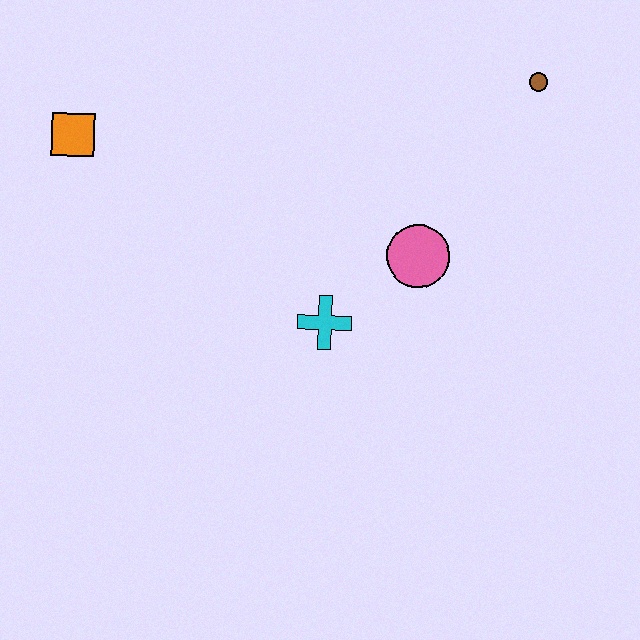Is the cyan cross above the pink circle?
No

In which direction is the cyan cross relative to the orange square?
The cyan cross is to the right of the orange square.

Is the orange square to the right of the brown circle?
No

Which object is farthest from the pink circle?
The orange square is farthest from the pink circle.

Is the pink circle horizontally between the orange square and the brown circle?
Yes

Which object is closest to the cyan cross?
The pink circle is closest to the cyan cross.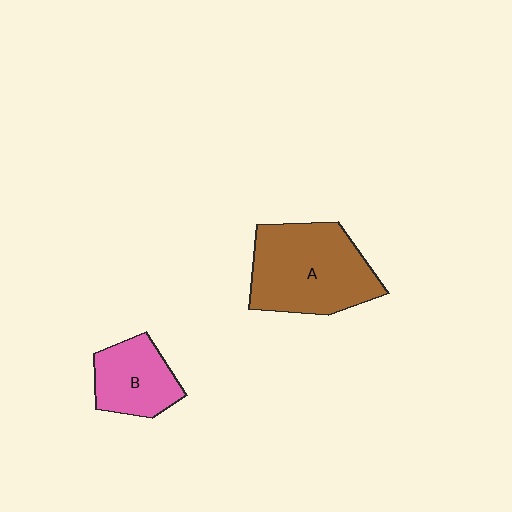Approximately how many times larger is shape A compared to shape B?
Approximately 1.8 times.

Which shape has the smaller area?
Shape B (pink).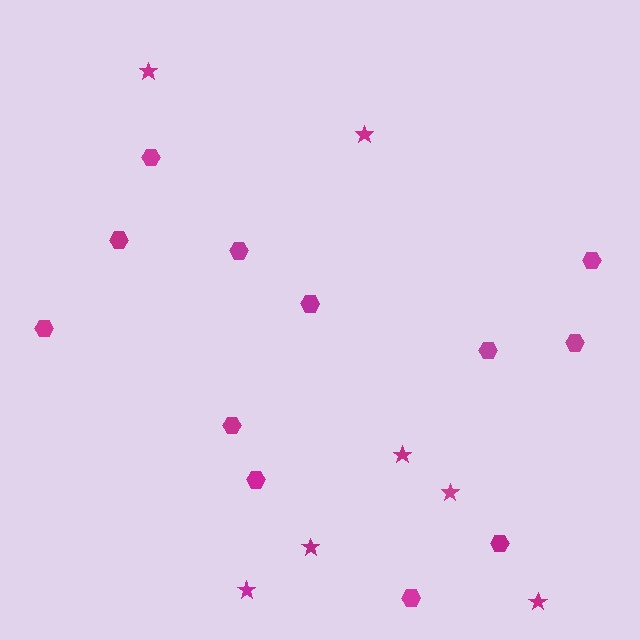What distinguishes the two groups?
There are 2 groups: one group of hexagons (12) and one group of stars (7).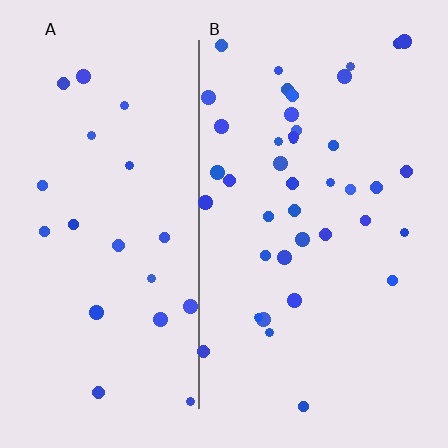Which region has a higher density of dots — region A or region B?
B (the right).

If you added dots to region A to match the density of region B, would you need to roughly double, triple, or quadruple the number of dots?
Approximately double.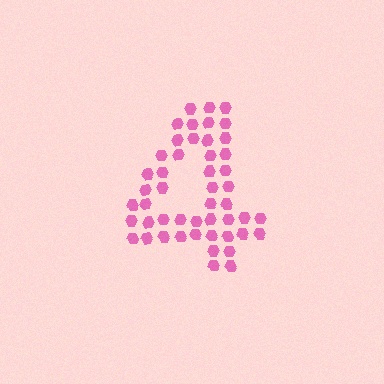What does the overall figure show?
The overall figure shows the digit 4.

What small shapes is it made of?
It is made of small hexagons.